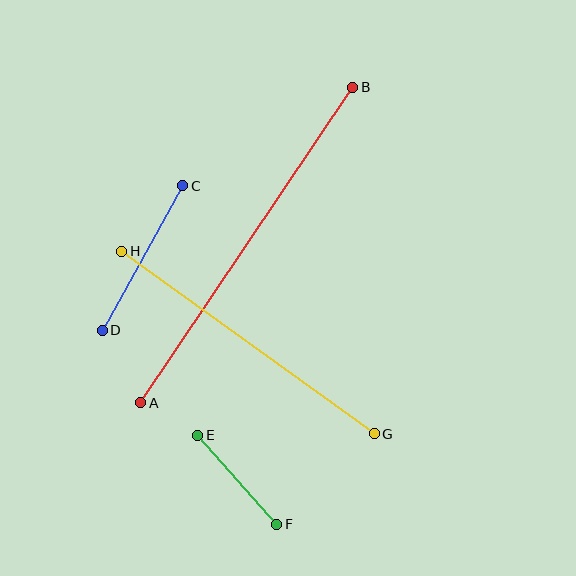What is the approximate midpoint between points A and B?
The midpoint is at approximately (247, 245) pixels.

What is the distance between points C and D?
The distance is approximately 166 pixels.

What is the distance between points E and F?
The distance is approximately 119 pixels.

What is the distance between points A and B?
The distance is approximately 380 pixels.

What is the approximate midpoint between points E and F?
The midpoint is at approximately (237, 480) pixels.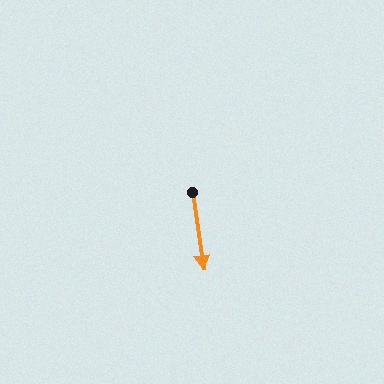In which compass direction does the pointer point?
South.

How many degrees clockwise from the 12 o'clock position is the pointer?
Approximately 171 degrees.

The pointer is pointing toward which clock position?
Roughly 6 o'clock.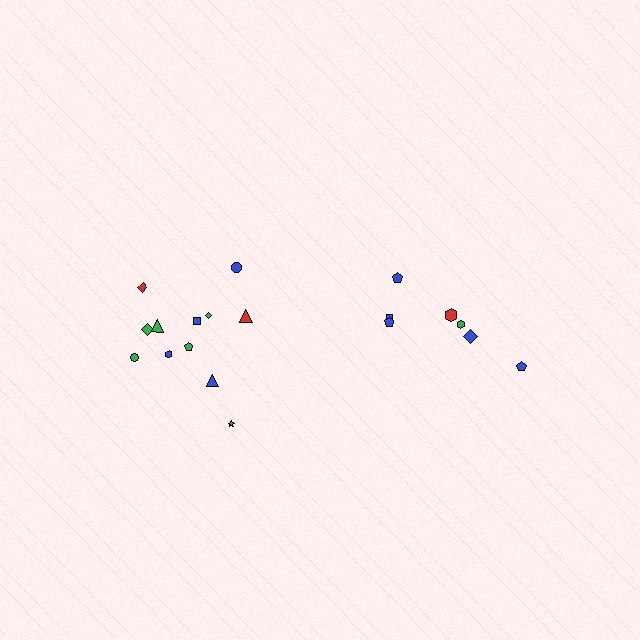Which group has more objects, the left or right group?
The left group.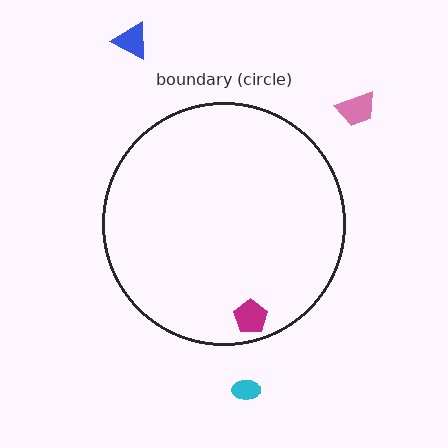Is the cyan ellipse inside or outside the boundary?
Outside.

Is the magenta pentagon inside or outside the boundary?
Inside.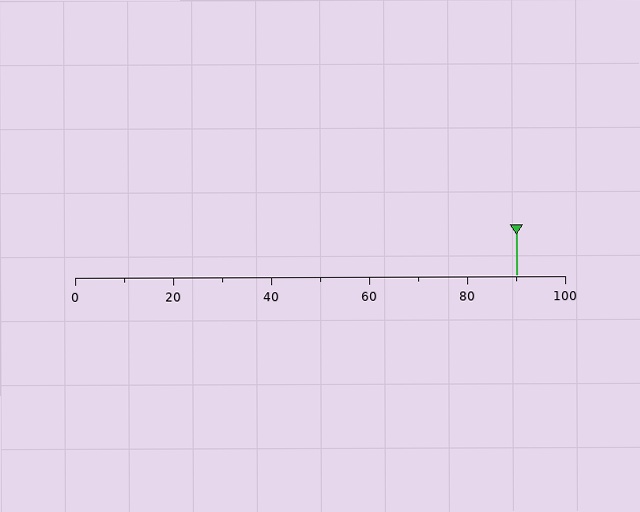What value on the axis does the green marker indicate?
The marker indicates approximately 90.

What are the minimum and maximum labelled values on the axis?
The axis runs from 0 to 100.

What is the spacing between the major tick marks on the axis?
The major ticks are spaced 20 apart.